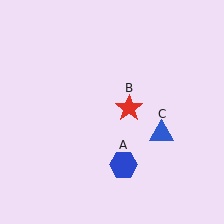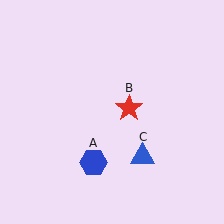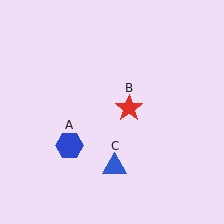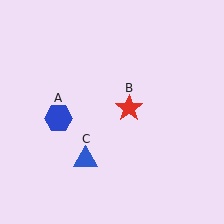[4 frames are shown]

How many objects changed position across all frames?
2 objects changed position: blue hexagon (object A), blue triangle (object C).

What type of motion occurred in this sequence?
The blue hexagon (object A), blue triangle (object C) rotated clockwise around the center of the scene.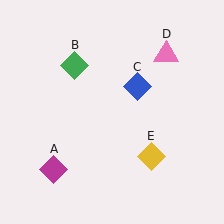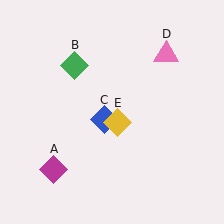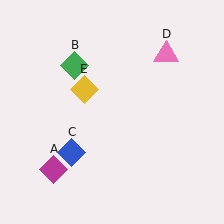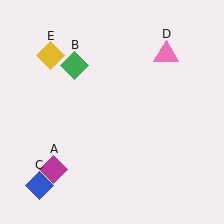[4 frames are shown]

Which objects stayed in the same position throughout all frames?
Magenta diamond (object A) and green diamond (object B) and pink triangle (object D) remained stationary.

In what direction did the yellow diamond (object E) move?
The yellow diamond (object E) moved up and to the left.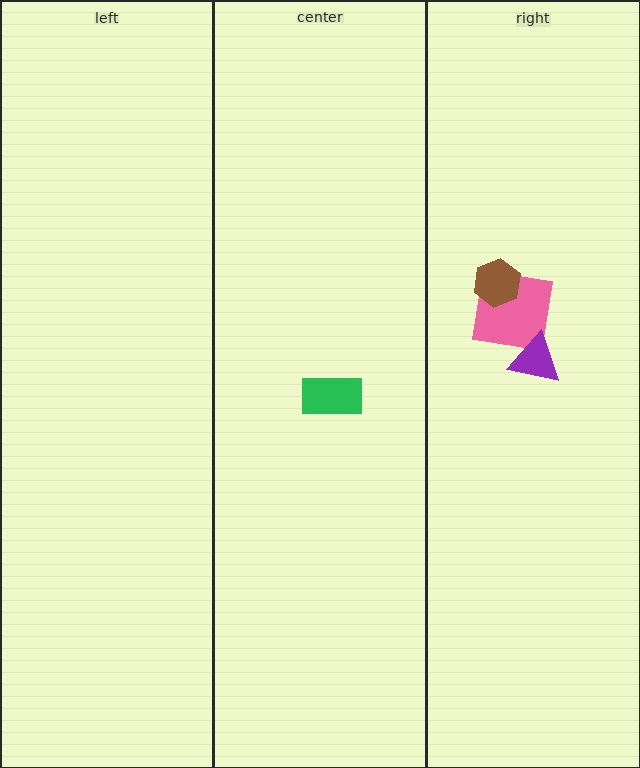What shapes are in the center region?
The green rectangle.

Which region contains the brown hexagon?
The right region.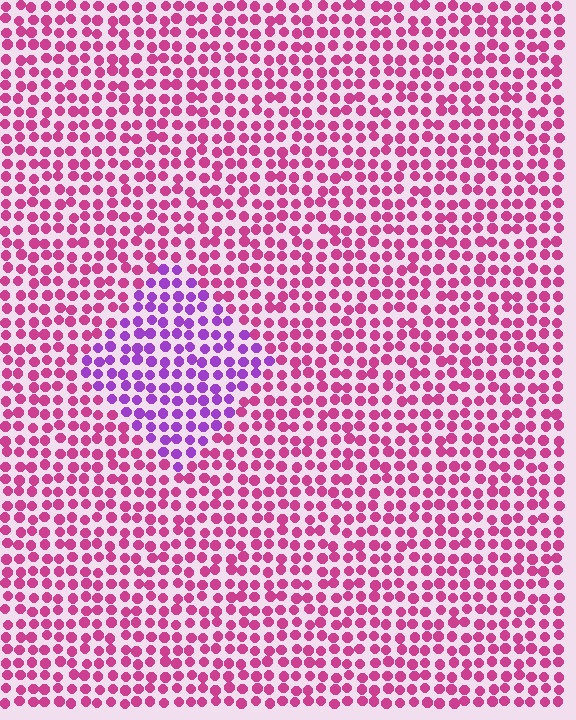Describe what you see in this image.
The image is filled with small magenta elements in a uniform arrangement. A diamond-shaped region is visible where the elements are tinted to a slightly different hue, forming a subtle color boundary.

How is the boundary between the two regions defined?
The boundary is defined purely by a slight shift in hue (about 45 degrees). Spacing, size, and orientation are identical on both sides.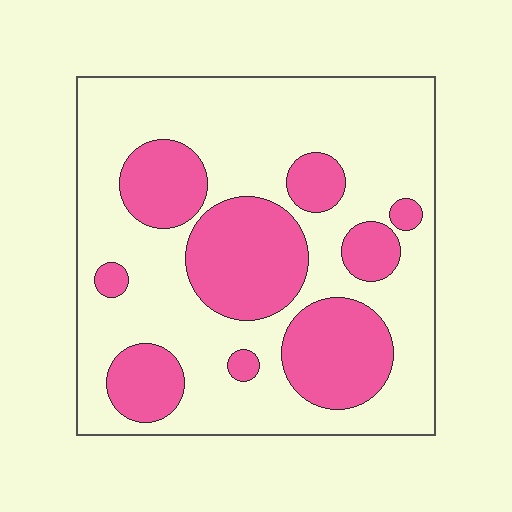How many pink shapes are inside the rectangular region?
9.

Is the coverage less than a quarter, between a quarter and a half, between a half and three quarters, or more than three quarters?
Between a quarter and a half.